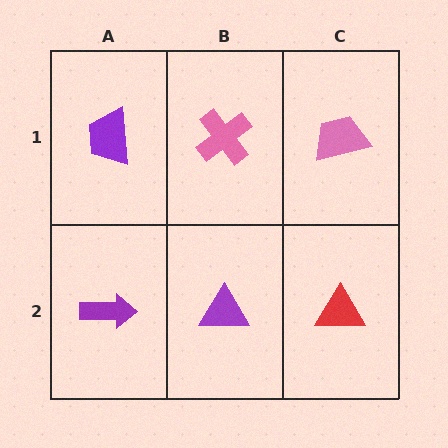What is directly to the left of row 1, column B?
A purple trapezoid.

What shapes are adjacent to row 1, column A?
A purple arrow (row 2, column A), a pink cross (row 1, column B).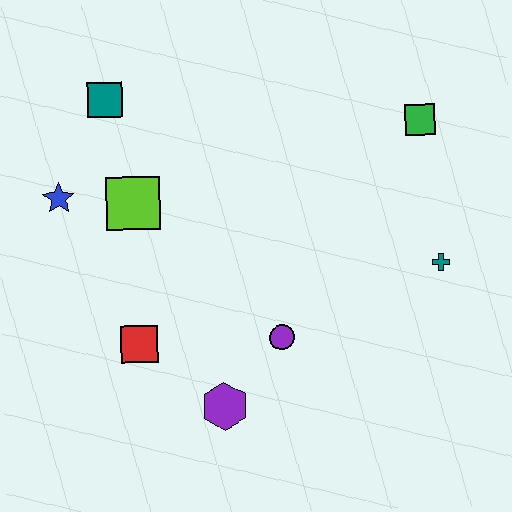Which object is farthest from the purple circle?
The teal square is farthest from the purple circle.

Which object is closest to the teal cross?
The green square is closest to the teal cross.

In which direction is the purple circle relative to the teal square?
The purple circle is below the teal square.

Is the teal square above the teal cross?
Yes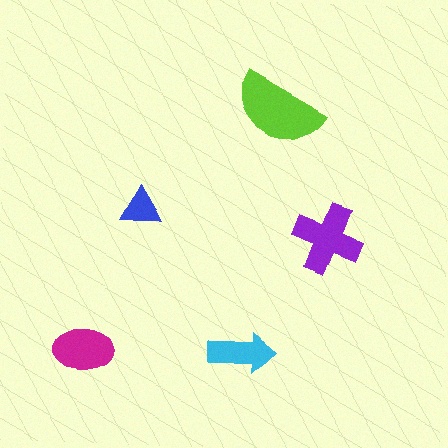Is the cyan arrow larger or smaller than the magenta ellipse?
Smaller.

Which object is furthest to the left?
The magenta ellipse is leftmost.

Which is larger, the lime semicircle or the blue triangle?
The lime semicircle.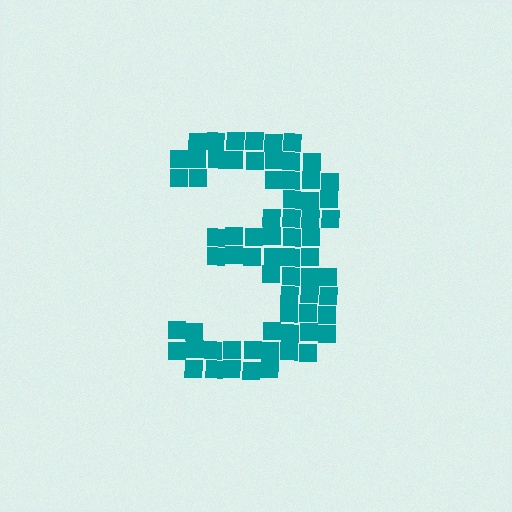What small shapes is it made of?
It is made of small squares.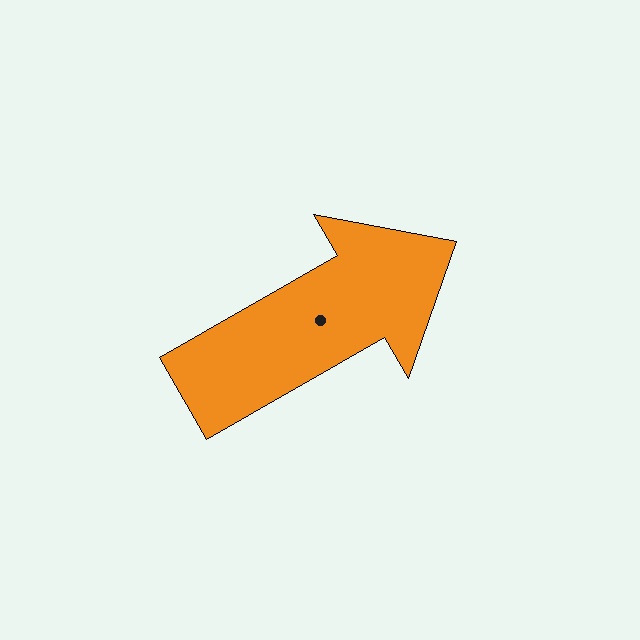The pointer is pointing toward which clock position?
Roughly 2 o'clock.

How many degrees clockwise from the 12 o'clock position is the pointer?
Approximately 60 degrees.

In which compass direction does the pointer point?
Northeast.